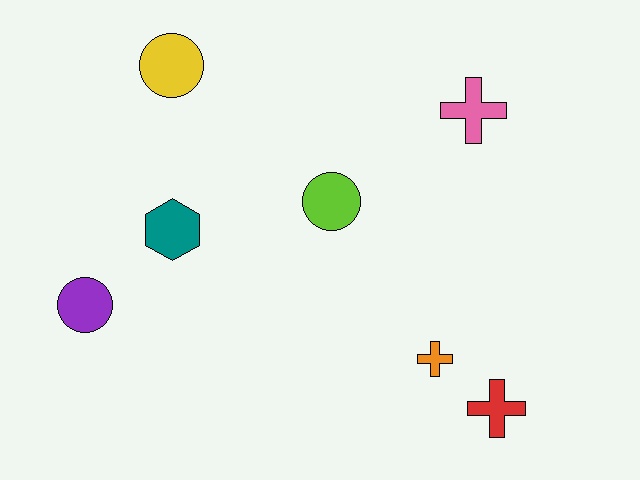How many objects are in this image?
There are 7 objects.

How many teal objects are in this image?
There is 1 teal object.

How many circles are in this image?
There are 3 circles.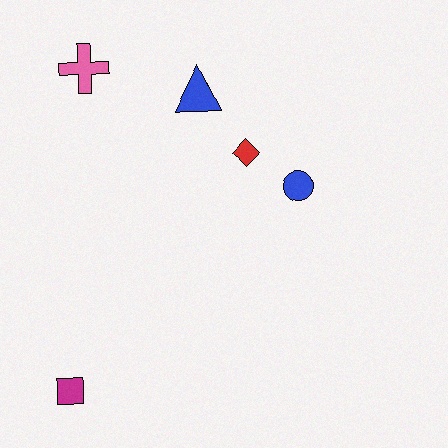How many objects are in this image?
There are 5 objects.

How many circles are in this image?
There is 1 circle.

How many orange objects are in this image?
There are no orange objects.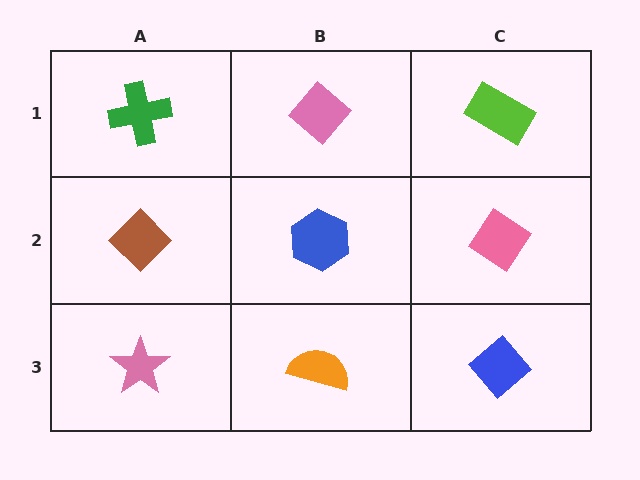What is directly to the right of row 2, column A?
A blue hexagon.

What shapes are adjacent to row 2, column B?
A pink diamond (row 1, column B), an orange semicircle (row 3, column B), a brown diamond (row 2, column A), a pink diamond (row 2, column C).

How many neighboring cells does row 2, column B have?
4.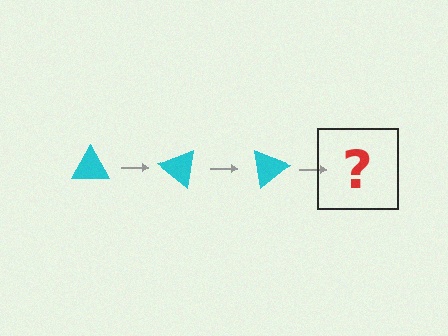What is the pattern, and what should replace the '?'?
The pattern is that the triangle rotates 40 degrees each step. The '?' should be a cyan triangle rotated 120 degrees.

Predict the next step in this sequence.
The next step is a cyan triangle rotated 120 degrees.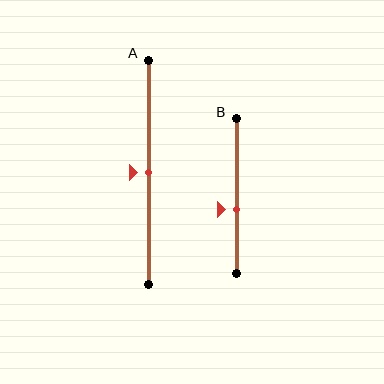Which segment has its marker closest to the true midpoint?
Segment A has its marker closest to the true midpoint.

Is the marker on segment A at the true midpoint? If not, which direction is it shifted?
Yes, the marker on segment A is at the true midpoint.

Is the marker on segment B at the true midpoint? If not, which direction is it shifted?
No, the marker on segment B is shifted downward by about 9% of the segment length.